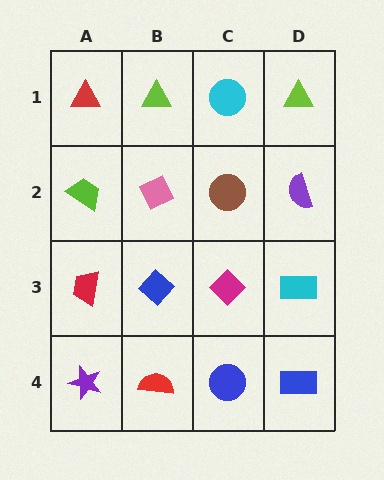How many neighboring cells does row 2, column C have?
4.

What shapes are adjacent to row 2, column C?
A cyan circle (row 1, column C), a magenta diamond (row 3, column C), a pink diamond (row 2, column B), a purple semicircle (row 2, column D).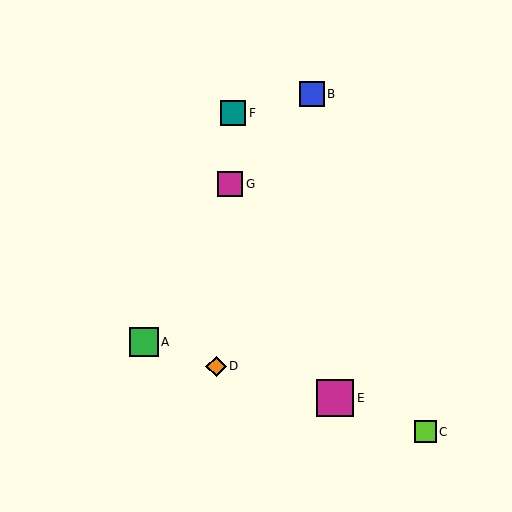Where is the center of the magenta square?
The center of the magenta square is at (335, 398).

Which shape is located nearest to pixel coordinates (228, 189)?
The magenta square (labeled G) at (230, 184) is nearest to that location.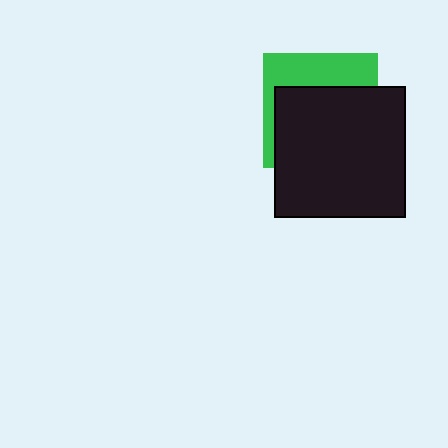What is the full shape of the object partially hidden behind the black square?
The partially hidden object is a green square.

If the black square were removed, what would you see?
You would see the complete green square.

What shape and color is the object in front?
The object in front is a black square.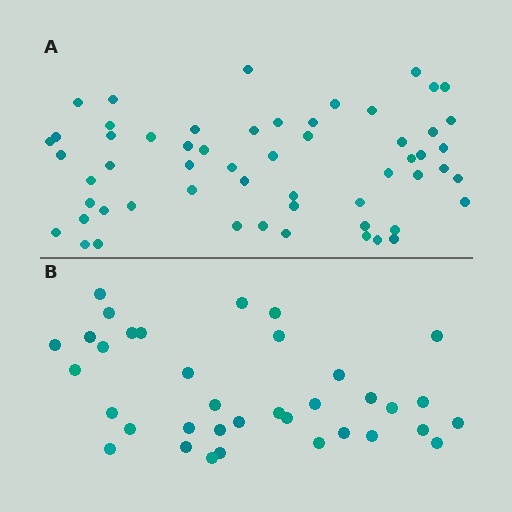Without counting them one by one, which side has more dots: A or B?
Region A (the top region) has more dots.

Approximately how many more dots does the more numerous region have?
Region A has approximately 20 more dots than region B.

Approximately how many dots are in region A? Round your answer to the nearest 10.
About 60 dots. (The exact count is 57, which rounds to 60.)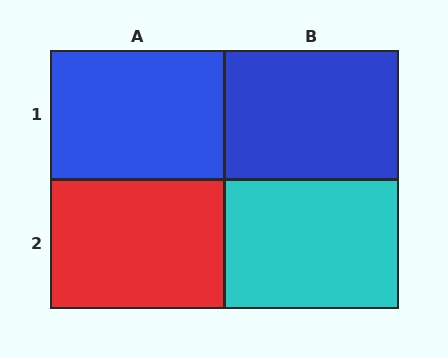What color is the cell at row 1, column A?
Blue.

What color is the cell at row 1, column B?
Blue.